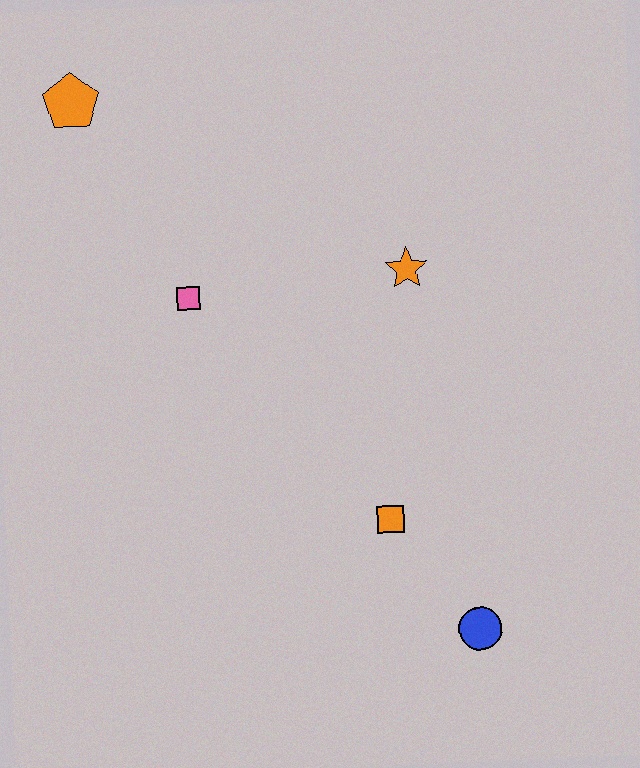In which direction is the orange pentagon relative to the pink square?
The orange pentagon is above the pink square.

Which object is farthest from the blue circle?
The orange pentagon is farthest from the blue circle.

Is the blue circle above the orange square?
No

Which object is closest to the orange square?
The blue circle is closest to the orange square.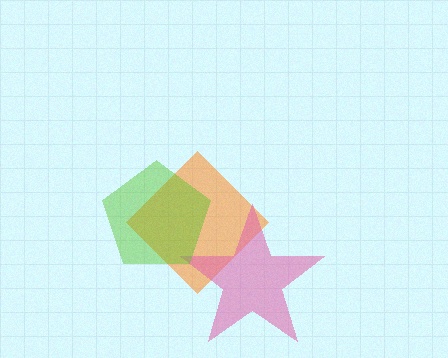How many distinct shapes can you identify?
There are 3 distinct shapes: an orange diamond, a pink star, a lime pentagon.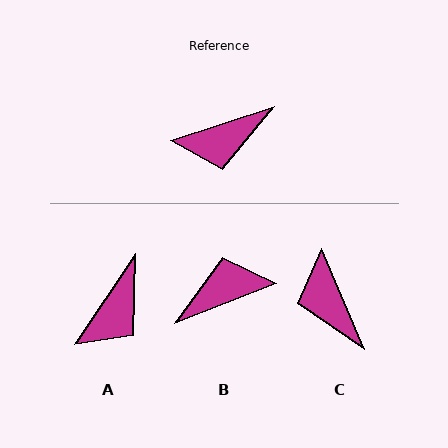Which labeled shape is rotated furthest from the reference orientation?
B, about 176 degrees away.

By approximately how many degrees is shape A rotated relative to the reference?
Approximately 38 degrees counter-clockwise.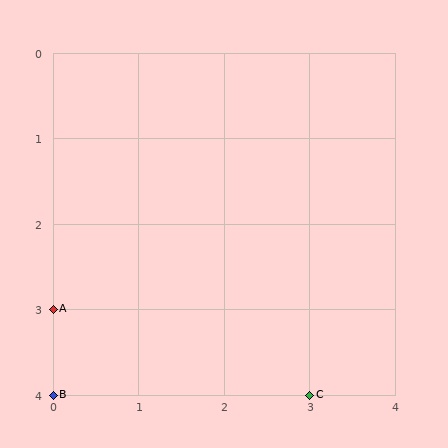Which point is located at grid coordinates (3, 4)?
Point C is at (3, 4).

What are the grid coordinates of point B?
Point B is at grid coordinates (0, 4).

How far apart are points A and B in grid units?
Points A and B are 1 row apart.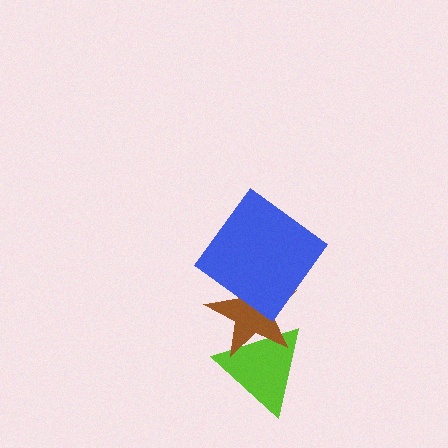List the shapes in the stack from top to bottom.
From top to bottom: the blue diamond, the brown star, the lime triangle.